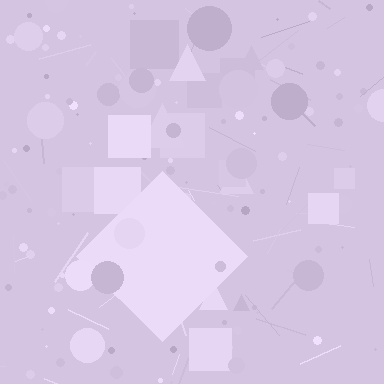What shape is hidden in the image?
A diamond is hidden in the image.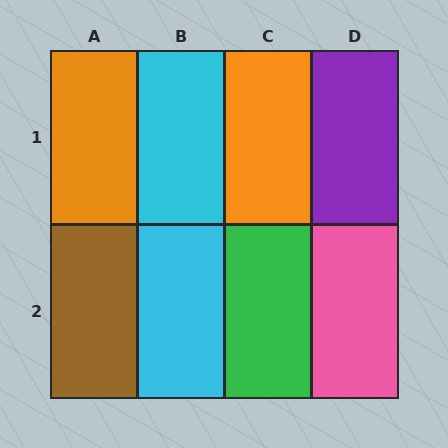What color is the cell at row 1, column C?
Orange.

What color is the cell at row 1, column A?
Orange.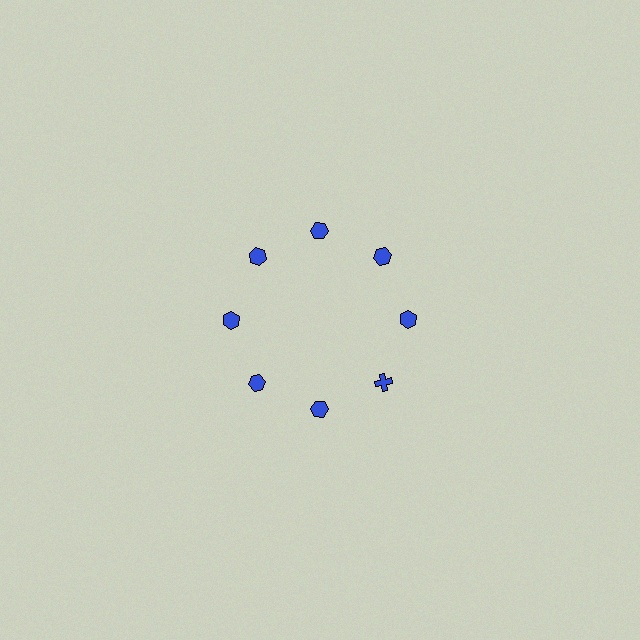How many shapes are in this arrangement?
There are 8 shapes arranged in a ring pattern.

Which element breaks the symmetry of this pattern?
The blue cross at roughly the 4 o'clock position breaks the symmetry. All other shapes are blue hexagons.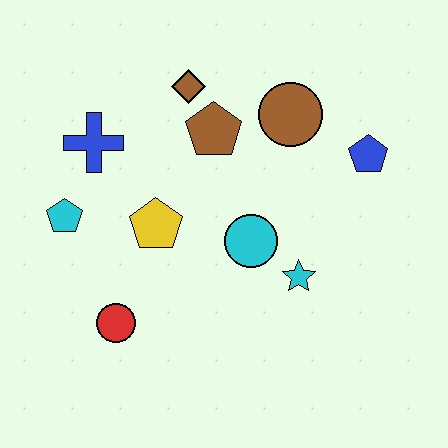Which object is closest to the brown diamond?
The brown pentagon is closest to the brown diamond.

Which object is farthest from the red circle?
The blue pentagon is farthest from the red circle.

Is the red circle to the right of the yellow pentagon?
No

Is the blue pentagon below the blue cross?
Yes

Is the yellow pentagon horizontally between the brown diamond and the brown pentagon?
No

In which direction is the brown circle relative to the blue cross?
The brown circle is to the right of the blue cross.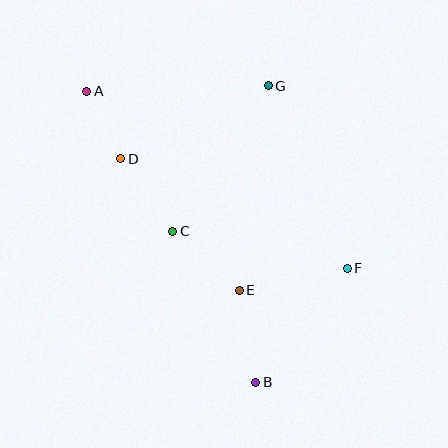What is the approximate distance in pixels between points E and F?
The distance between E and F is approximately 111 pixels.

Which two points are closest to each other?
Points A and D are closest to each other.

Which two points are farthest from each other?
Points A and B are farthest from each other.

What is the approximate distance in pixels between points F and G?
The distance between F and G is approximately 199 pixels.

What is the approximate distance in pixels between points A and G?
The distance between A and G is approximately 181 pixels.